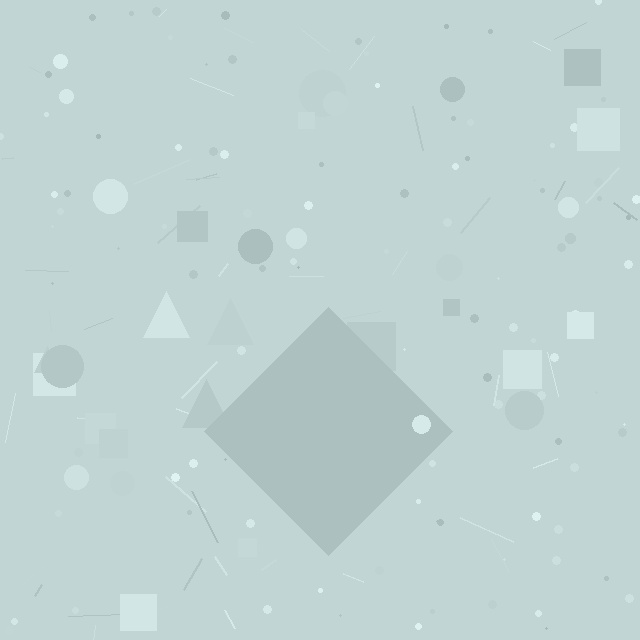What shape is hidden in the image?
A diamond is hidden in the image.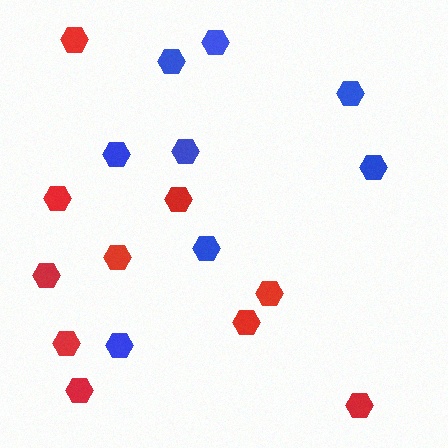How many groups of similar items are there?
There are 2 groups: one group of red hexagons (10) and one group of blue hexagons (8).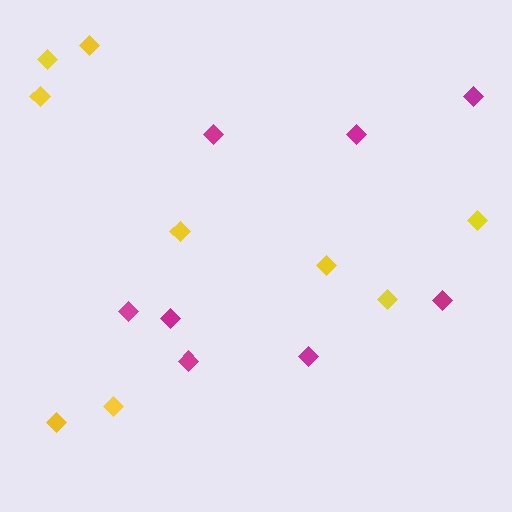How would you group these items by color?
There are 2 groups: one group of yellow diamonds (9) and one group of magenta diamonds (8).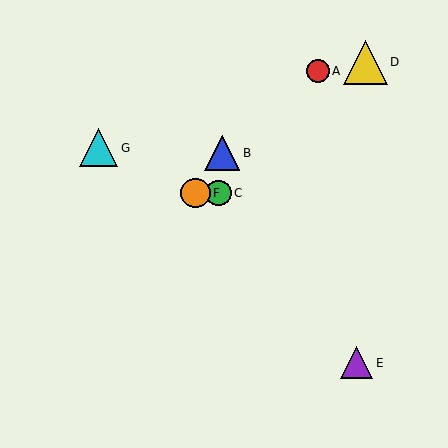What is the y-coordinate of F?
Object F is at y≈193.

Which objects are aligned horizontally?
Objects C, F are aligned horizontally.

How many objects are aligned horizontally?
2 objects (C, F) are aligned horizontally.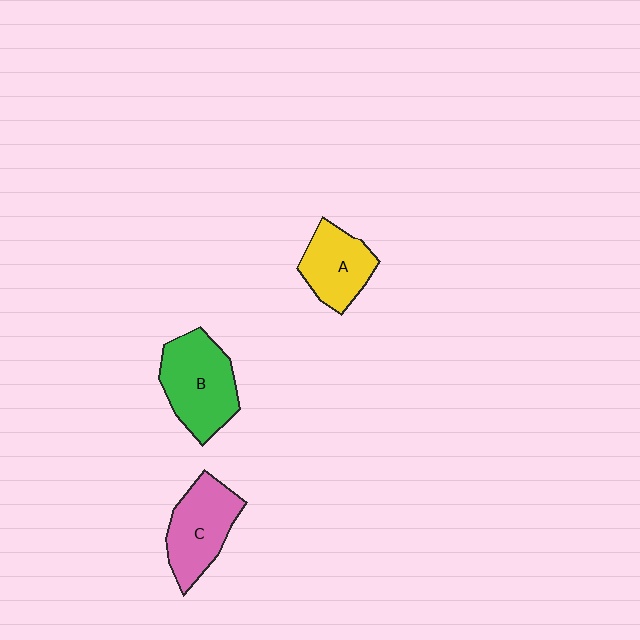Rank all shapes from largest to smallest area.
From largest to smallest: B (green), C (pink), A (yellow).